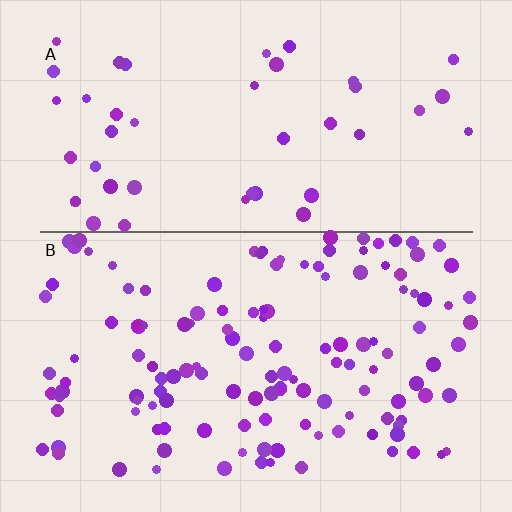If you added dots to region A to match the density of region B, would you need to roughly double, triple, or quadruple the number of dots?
Approximately triple.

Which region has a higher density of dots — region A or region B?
B (the bottom).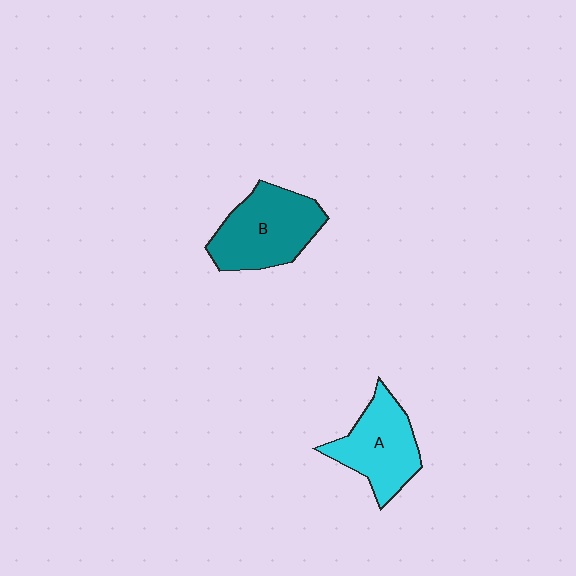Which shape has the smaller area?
Shape A (cyan).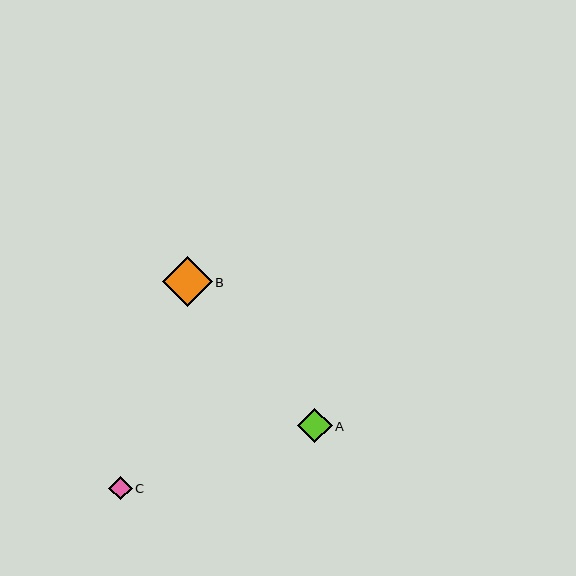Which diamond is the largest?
Diamond B is the largest with a size of approximately 50 pixels.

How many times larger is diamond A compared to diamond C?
Diamond A is approximately 1.5 times the size of diamond C.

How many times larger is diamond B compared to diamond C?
Diamond B is approximately 2.1 times the size of diamond C.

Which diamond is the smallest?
Diamond C is the smallest with a size of approximately 24 pixels.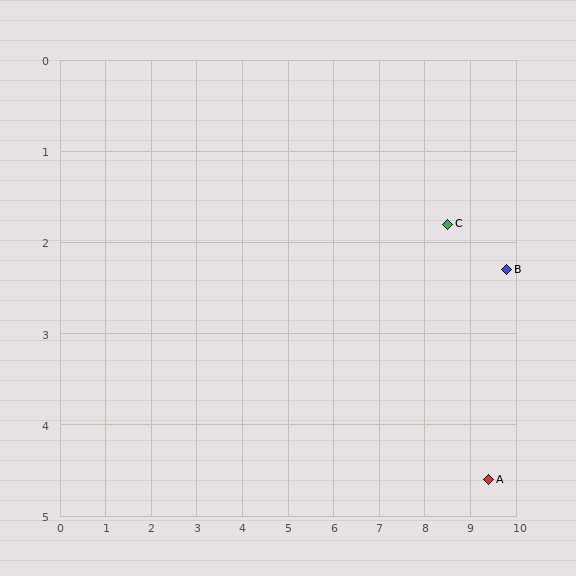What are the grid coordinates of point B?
Point B is at approximately (9.8, 2.3).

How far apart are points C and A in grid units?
Points C and A are about 2.9 grid units apart.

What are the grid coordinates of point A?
Point A is at approximately (9.4, 4.6).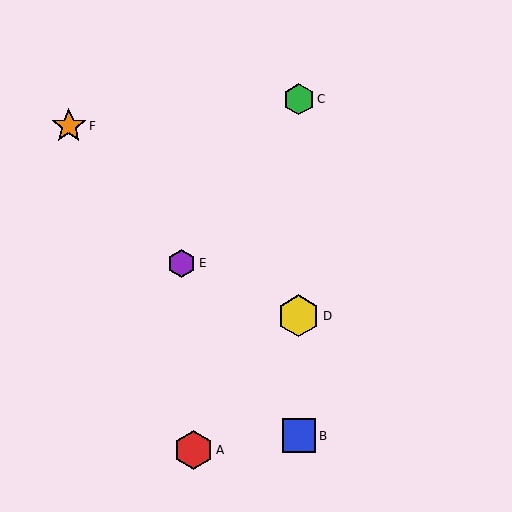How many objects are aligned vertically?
3 objects (B, C, D) are aligned vertically.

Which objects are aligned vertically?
Objects B, C, D are aligned vertically.